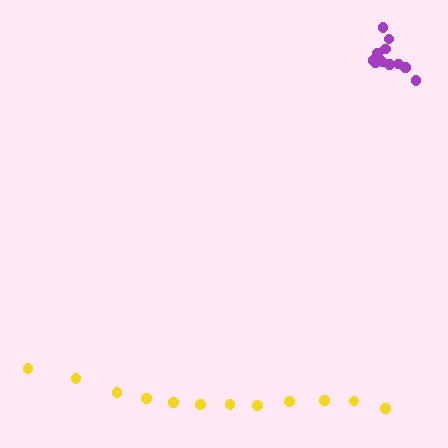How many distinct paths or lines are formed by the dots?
There are 2 distinct paths.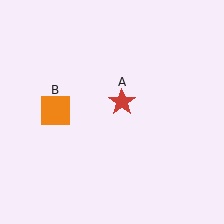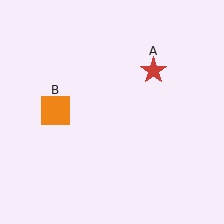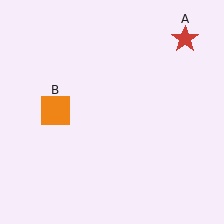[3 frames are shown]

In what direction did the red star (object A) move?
The red star (object A) moved up and to the right.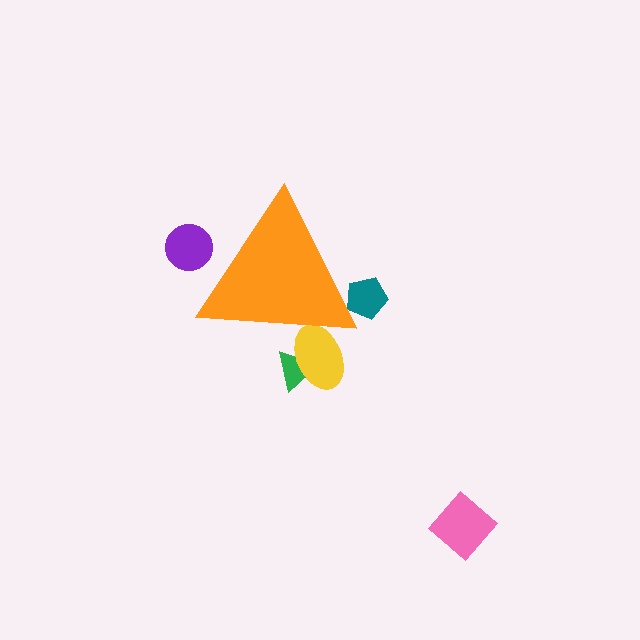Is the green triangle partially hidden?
Yes, the green triangle is partially hidden behind the orange triangle.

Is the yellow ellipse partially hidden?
Yes, the yellow ellipse is partially hidden behind the orange triangle.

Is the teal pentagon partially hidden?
Yes, the teal pentagon is partially hidden behind the orange triangle.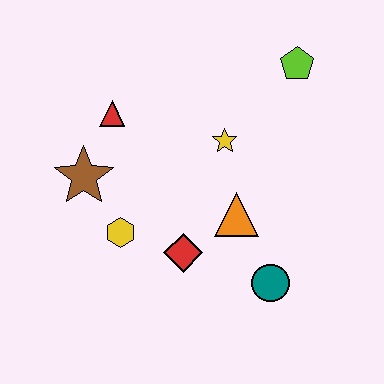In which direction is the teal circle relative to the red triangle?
The teal circle is below the red triangle.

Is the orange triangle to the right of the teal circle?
No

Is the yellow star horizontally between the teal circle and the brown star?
Yes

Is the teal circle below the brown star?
Yes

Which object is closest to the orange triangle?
The red diamond is closest to the orange triangle.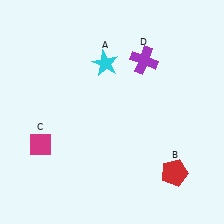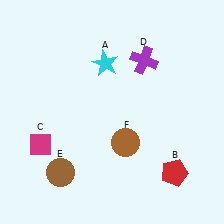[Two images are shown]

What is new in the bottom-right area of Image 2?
A brown circle (F) was added in the bottom-right area of Image 2.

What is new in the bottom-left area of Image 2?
A brown circle (E) was added in the bottom-left area of Image 2.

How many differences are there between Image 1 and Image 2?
There are 2 differences between the two images.